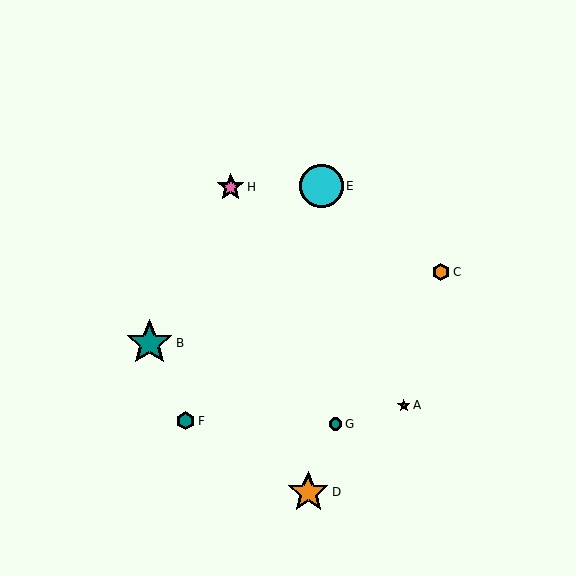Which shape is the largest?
The teal star (labeled B) is the largest.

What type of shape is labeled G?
Shape G is a teal circle.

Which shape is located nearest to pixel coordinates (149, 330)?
The teal star (labeled B) at (150, 343) is nearest to that location.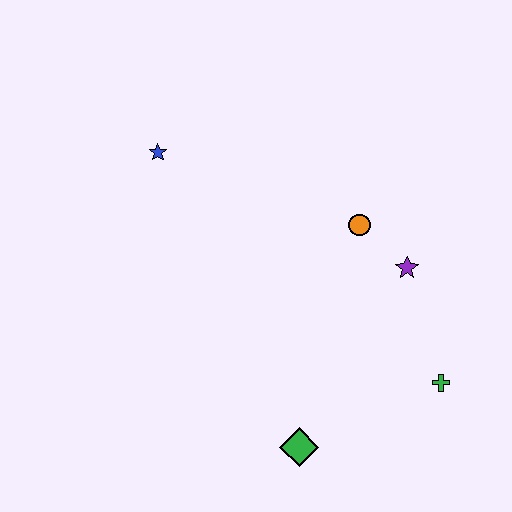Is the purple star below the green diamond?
No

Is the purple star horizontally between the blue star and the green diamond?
No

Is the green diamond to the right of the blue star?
Yes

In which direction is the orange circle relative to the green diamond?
The orange circle is above the green diamond.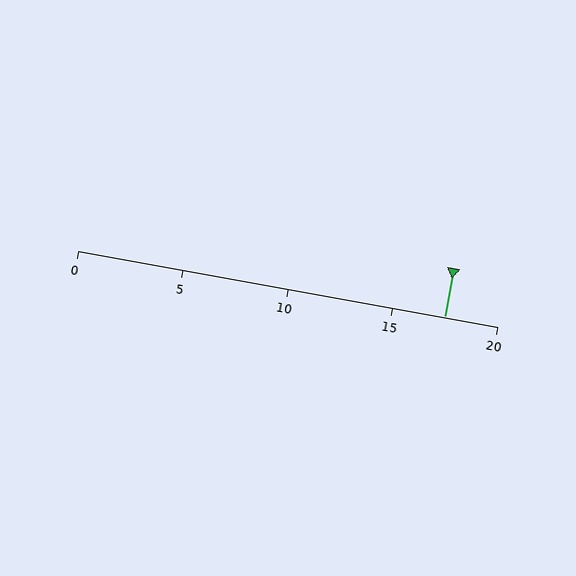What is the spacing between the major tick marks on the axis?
The major ticks are spaced 5 apart.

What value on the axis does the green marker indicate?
The marker indicates approximately 17.5.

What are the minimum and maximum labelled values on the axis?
The axis runs from 0 to 20.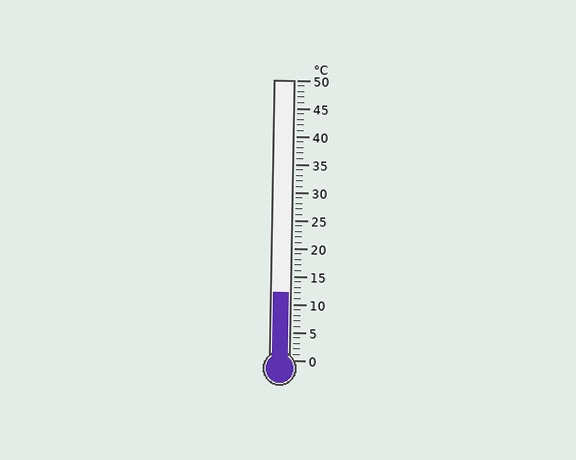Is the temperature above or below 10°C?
The temperature is above 10°C.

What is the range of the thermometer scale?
The thermometer scale ranges from 0°C to 50°C.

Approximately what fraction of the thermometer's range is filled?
The thermometer is filled to approximately 25% of its range.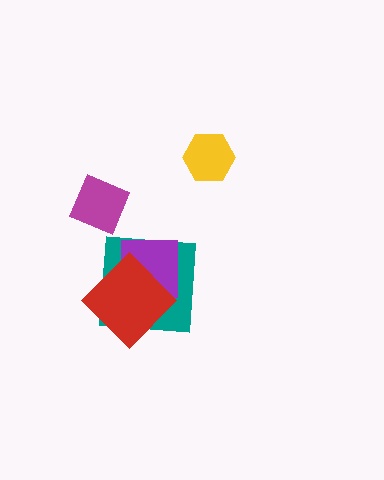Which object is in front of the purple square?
The red diamond is in front of the purple square.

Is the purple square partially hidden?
Yes, it is partially covered by another shape.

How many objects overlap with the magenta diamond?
0 objects overlap with the magenta diamond.